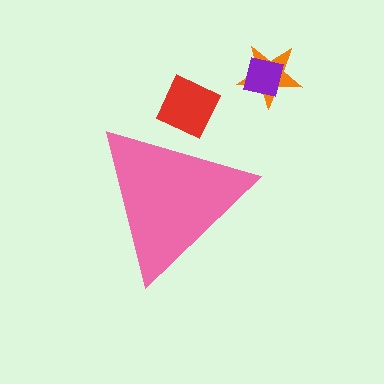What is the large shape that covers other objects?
A pink triangle.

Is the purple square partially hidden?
No, the purple square is fully visible.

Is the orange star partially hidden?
No, the orange star is fully visible.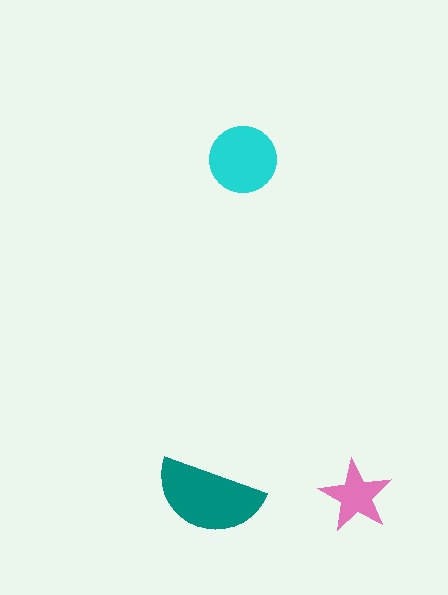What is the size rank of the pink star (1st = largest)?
3rd.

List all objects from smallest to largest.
The pink star, the cyan circle, the teal semicircle.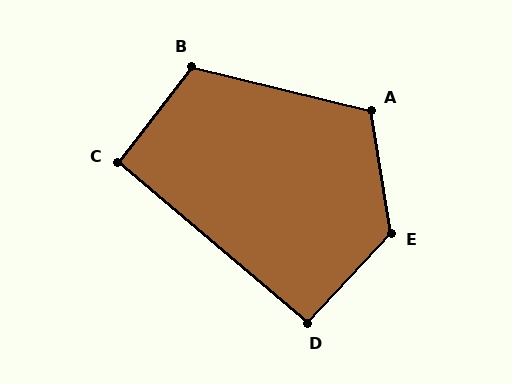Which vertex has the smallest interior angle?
D, at approximately 92 degrees.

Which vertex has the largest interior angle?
E, at approximately 128 degrees.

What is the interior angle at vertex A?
Approximately 113 degrees (obtuse).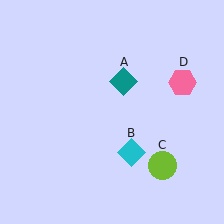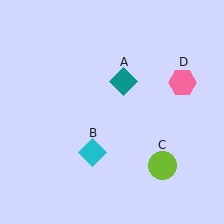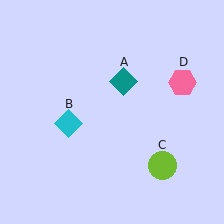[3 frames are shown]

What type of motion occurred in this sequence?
The cyan diamond (object B) rotated clockwise around the center of the scene.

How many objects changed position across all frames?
1 object changed position: cyan diamond (object B).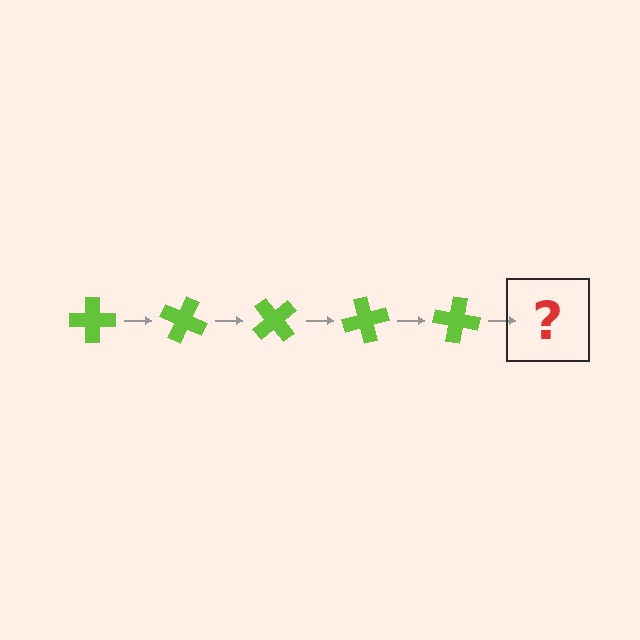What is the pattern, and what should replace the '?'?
The pattern is that the cross rotates 25 degrees each step. The '?' should be a lime cross rotated 125 degrees.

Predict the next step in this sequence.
The next step is a lime cross rotated 125 degrees.